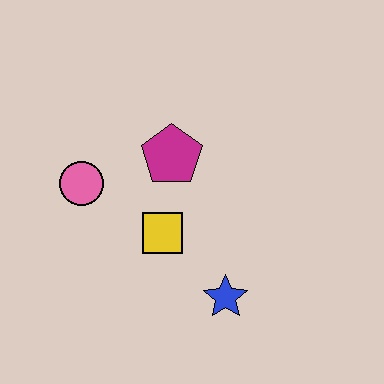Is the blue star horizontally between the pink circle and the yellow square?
No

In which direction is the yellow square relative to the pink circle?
The yellow square is to the right of the pink circle.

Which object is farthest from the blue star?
The pink circle is farthest from the blue star.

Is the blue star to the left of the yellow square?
No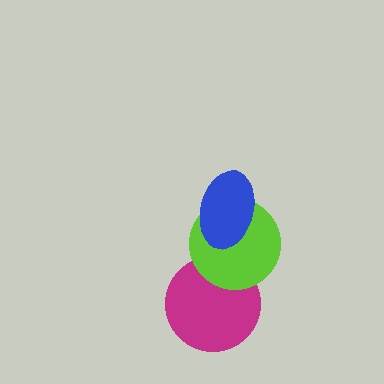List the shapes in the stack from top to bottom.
From top to bottom: the blue ellipse, the lime circle, the magenta circle.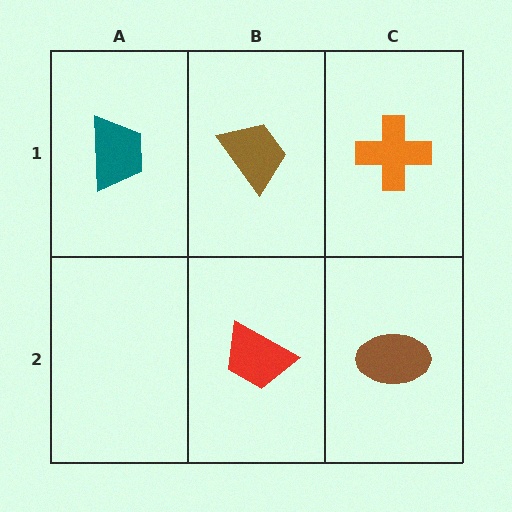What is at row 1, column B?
A brown trapezoid.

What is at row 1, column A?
A teal trapezoid.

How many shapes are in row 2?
2 shapes.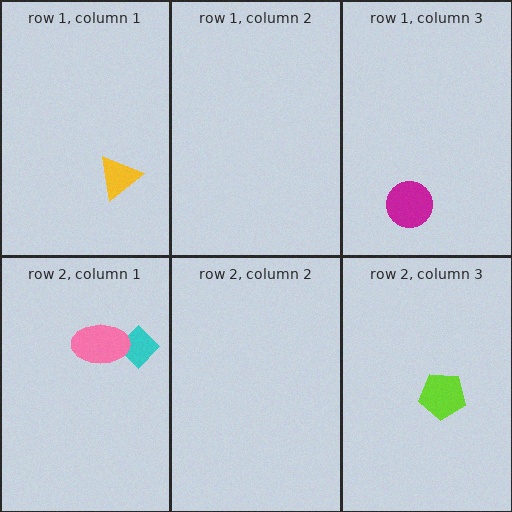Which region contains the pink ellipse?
The row 2, column 1 region.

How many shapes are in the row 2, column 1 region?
2.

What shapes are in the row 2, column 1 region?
The cyan diamond, the pink ellipse.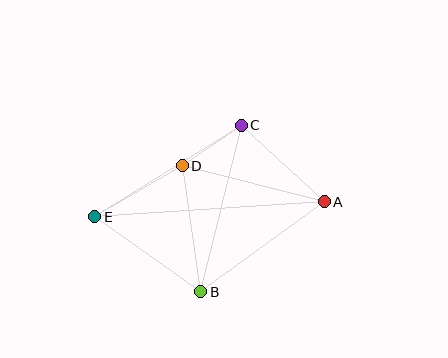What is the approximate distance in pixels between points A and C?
The distance between A and C is approximately 113 pixels.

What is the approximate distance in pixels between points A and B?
The distance between A and B is approximately 153 pixels.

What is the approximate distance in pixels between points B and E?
The distance between B and E is approximately 130 pixels.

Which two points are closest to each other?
Points C and D are closest to each other.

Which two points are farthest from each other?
Points A and E are farthest from each other.